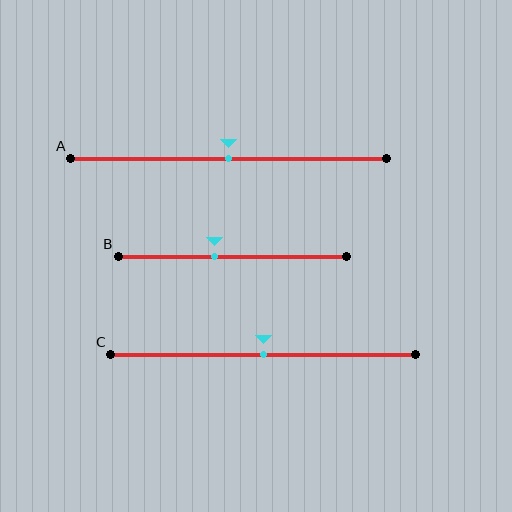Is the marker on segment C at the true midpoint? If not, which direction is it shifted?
Yes, the marker on segment C is at the true midpoint.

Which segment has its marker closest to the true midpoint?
Segment A has its marker closest to the true midpoint.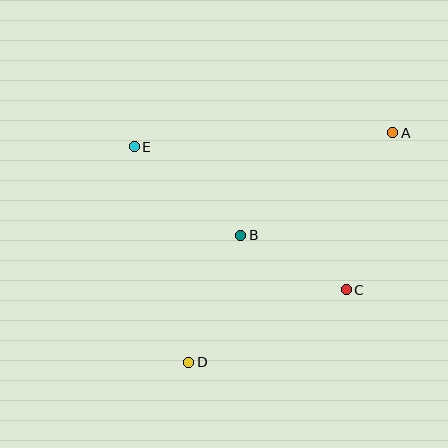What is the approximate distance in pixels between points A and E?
The distance between A and E is approximately 259 pixels.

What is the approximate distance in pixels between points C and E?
The distance between C and E is approximately 256 pixels.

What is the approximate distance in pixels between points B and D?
The distance between B and D is approximately 137 pixels.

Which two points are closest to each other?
Points B and C are closest to each other.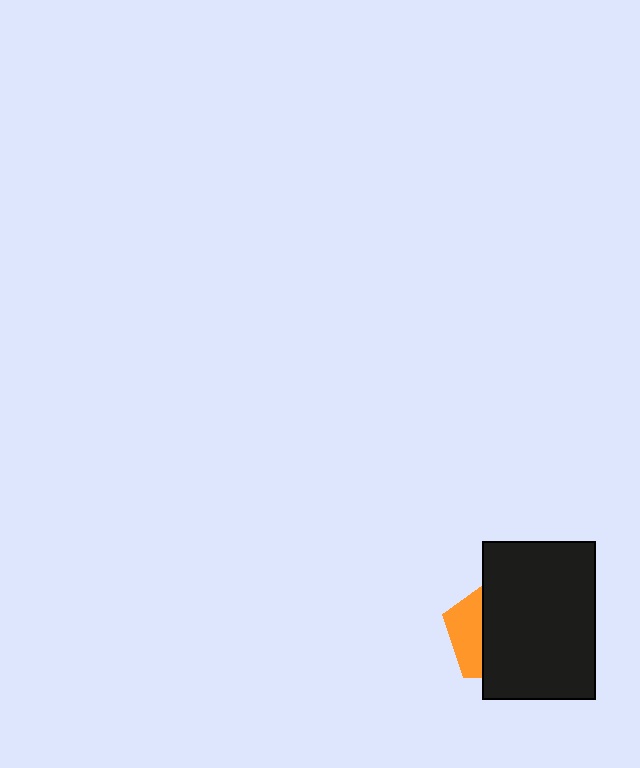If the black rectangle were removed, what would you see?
You would see the complete orange pentagon.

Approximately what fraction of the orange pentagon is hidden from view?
Roughly 69% of the orange pentagon is hidden behind the black rectangle.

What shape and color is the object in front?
The object in front is a black rectangle.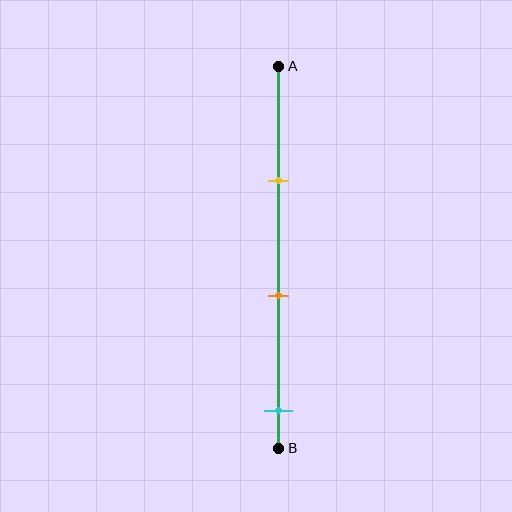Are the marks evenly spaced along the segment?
Yes, the marks are approximately evenly spaced.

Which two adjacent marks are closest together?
The yellow and orange marks are the closest adjacent pair.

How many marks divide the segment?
There are 3 marks dividing the segment.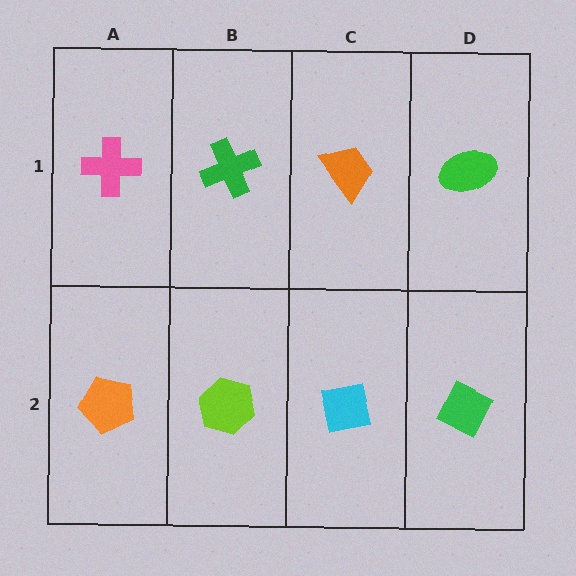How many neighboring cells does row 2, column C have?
3.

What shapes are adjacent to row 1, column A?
An orange pentagon (row 2, column A), a green cross (row 1, column B).